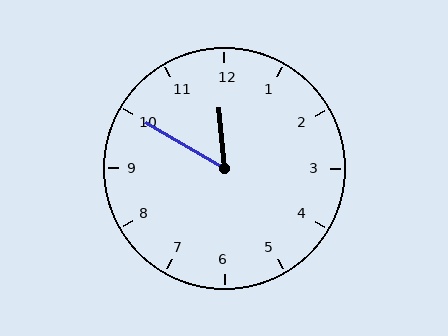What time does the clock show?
11:50.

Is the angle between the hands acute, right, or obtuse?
It is acute.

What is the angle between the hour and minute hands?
Approximately 55 degrees.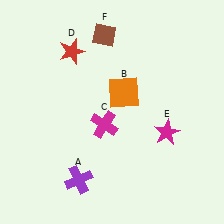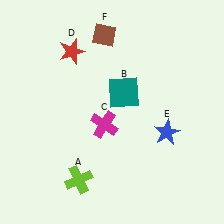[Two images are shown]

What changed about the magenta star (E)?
In Image 1, E is magenta. In Image 2, it changed to blue.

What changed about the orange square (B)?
In Image 1, B is orange. In Image 2, it changed to teal.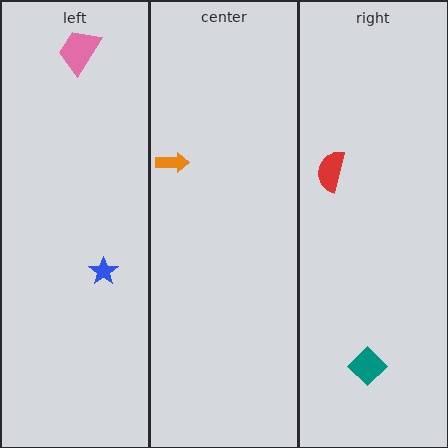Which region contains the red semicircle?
The right region.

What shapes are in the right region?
The teal diamond, the red semicircle.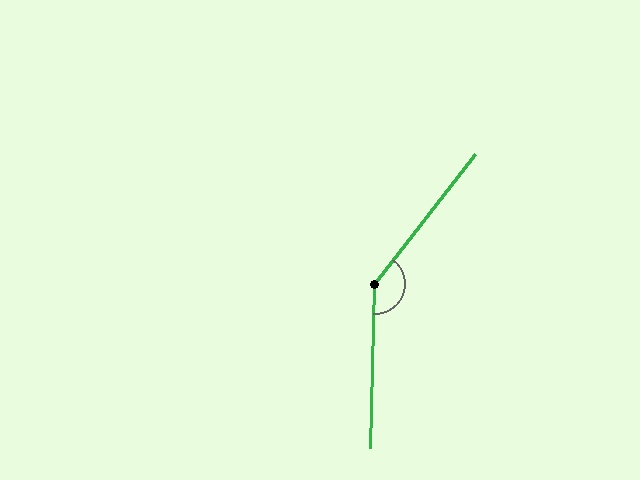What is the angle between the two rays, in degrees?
Approximately 144 degrees.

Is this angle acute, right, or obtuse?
It is obtuse.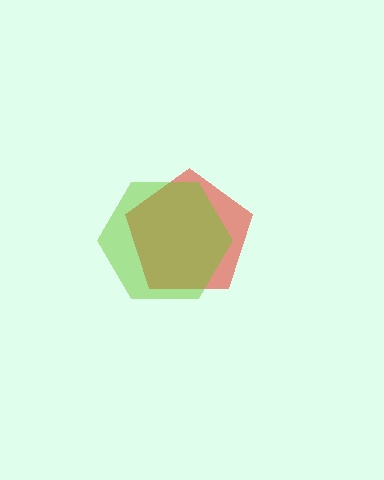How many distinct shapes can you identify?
There are 2 distinct shapes: a red pentagon, a lime hexagon.